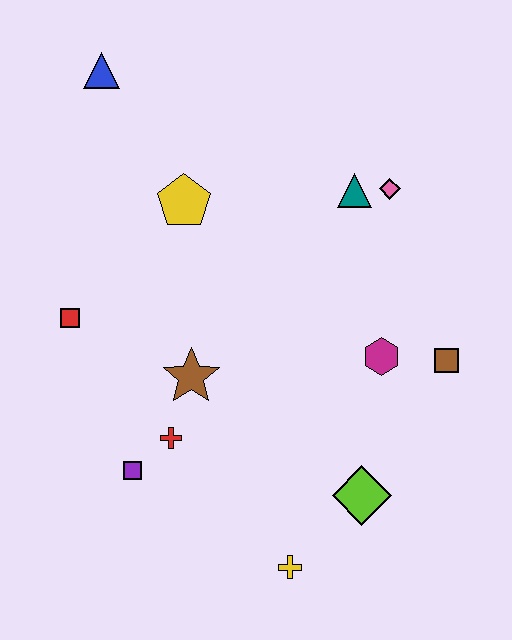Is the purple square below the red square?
Yes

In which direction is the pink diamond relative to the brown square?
The pink diamond is above the brown square.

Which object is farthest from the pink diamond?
The yellow cross is farthest from the pink diamond.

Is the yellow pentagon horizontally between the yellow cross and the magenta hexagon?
No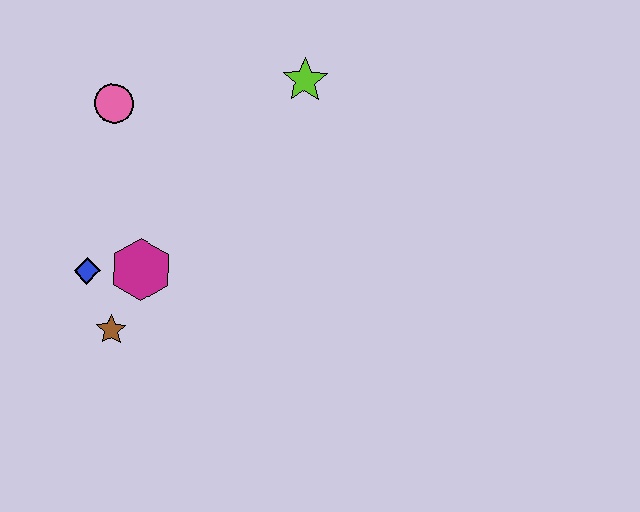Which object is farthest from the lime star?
The brown star is farthest from the lime star.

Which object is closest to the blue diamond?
The magenta hexagon is closest to the blue diamond.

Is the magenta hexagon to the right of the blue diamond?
Yes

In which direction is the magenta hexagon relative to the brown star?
The magenta hexagon is above the brown star.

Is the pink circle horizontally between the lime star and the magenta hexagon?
No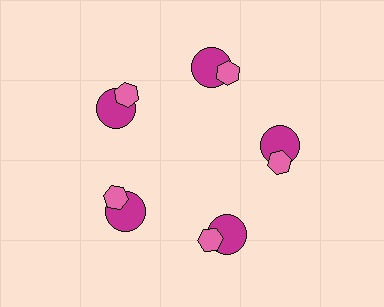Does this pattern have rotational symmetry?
Yes, this pattern has 5-fold rotational symmetry. It looks the same after rotating 72 degrees around the center.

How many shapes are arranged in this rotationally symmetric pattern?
There are 10 shapes, arranged in 5 groups of 2.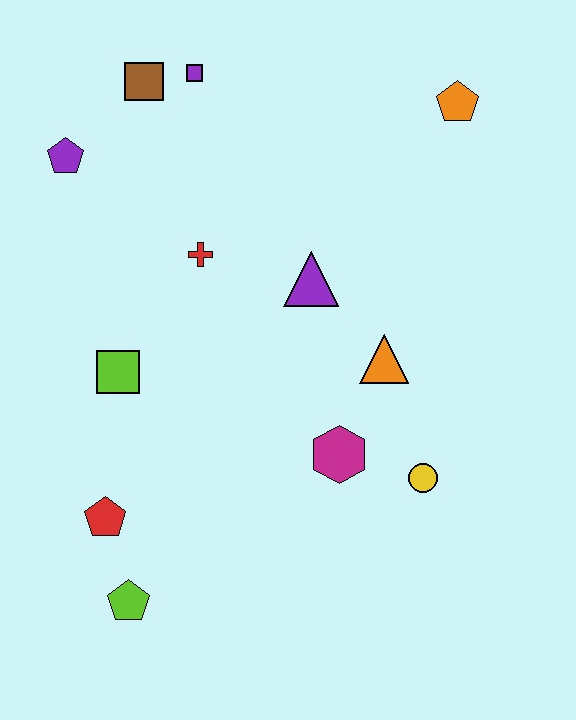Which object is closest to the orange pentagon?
The purple triangle is closest to the orange pentagon.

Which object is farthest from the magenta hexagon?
The brown square is farthest from the magenta hexagon.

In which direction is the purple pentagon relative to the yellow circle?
The purple pentagon is to the left of the yellow circle.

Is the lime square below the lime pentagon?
No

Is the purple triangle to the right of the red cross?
Yes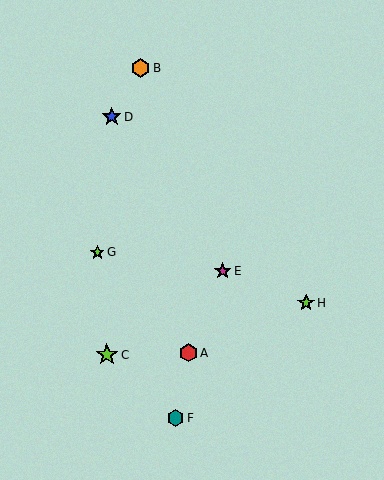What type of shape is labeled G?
Shape G is a lime star.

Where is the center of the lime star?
The center of the lime star is at (97, 252).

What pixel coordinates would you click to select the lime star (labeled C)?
Click at (107, 355) to select the lime star C.